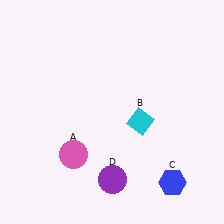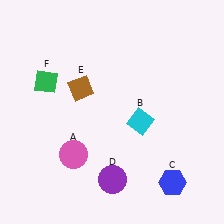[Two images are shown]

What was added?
A brown diamond (E), a green diamond (F) were added in Image 2.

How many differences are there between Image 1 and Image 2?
There are 2 differences between the two images.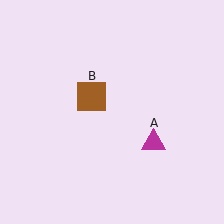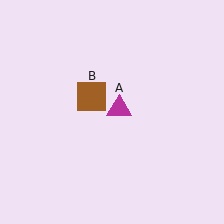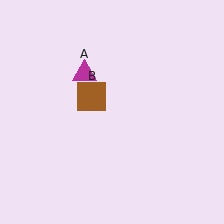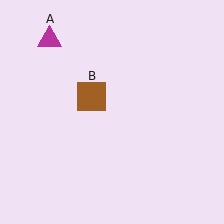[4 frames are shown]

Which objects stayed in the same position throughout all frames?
Brown square (object B) remained stationary.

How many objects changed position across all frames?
1 object changed position: magenta triangle (object A).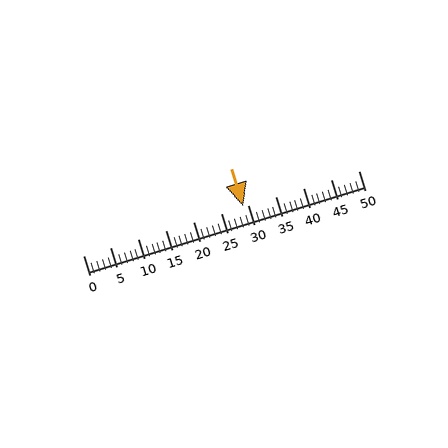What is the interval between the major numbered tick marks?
The major tick marks are spaced 5 units apart.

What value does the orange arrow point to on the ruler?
The orange arrow points to approximately 29.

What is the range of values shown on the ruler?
The ruler shows values from 0 to 50.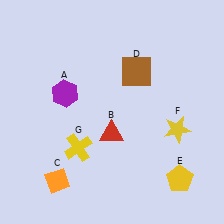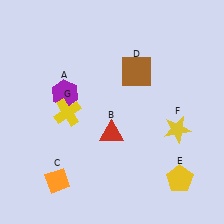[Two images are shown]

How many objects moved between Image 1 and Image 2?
1 object moved between the two images.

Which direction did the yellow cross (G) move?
The yellow cross (G) moved up.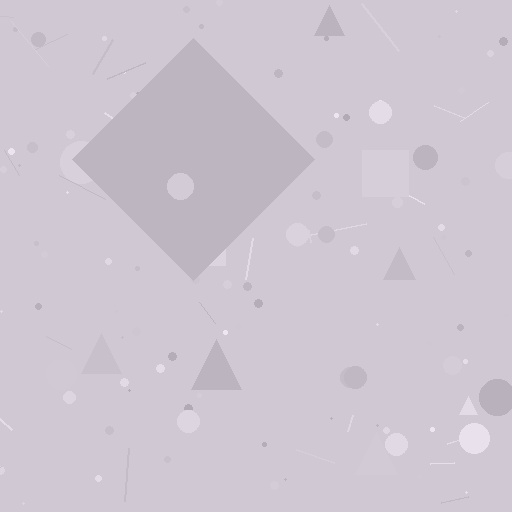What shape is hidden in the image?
A diamond is hidden in the image.